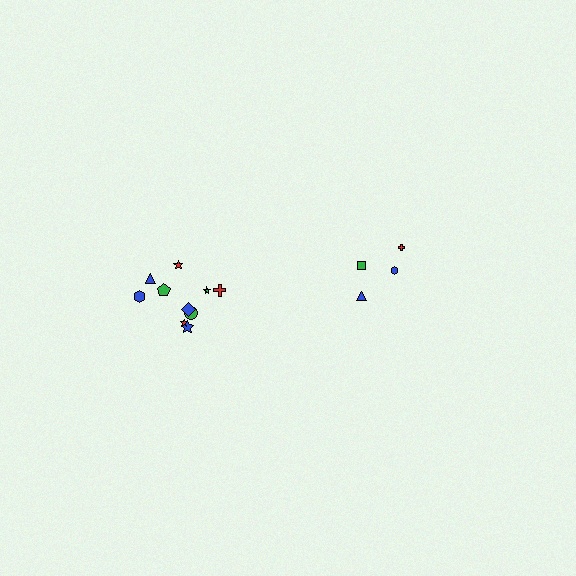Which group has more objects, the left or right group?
The left group.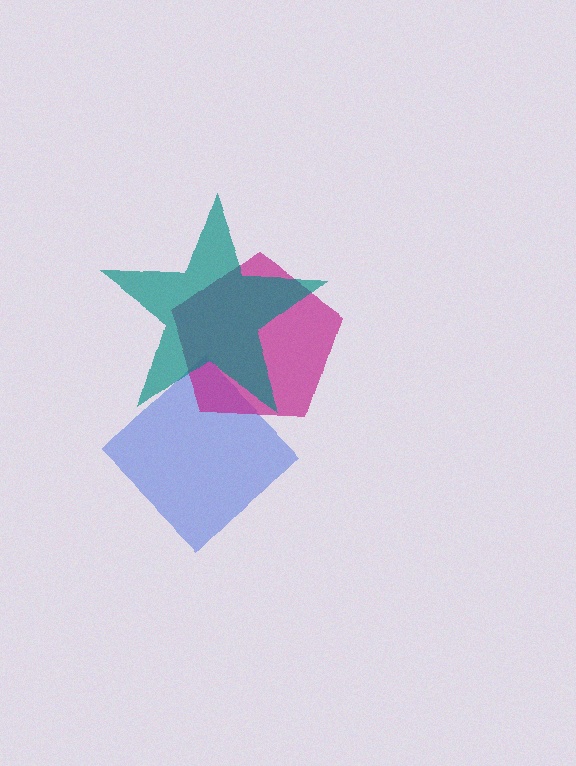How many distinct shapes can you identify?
There are 3 distinct shapes: a blue diamond, a magenta pentagon, a teal star.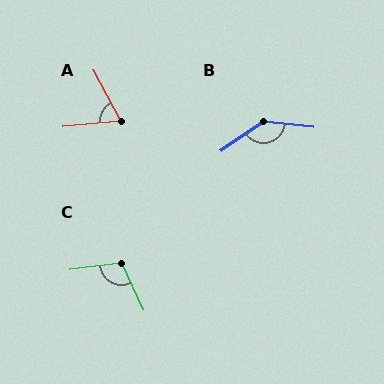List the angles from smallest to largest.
A (67°), C (108°), B (139°).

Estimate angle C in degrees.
Approximately 108 degrees.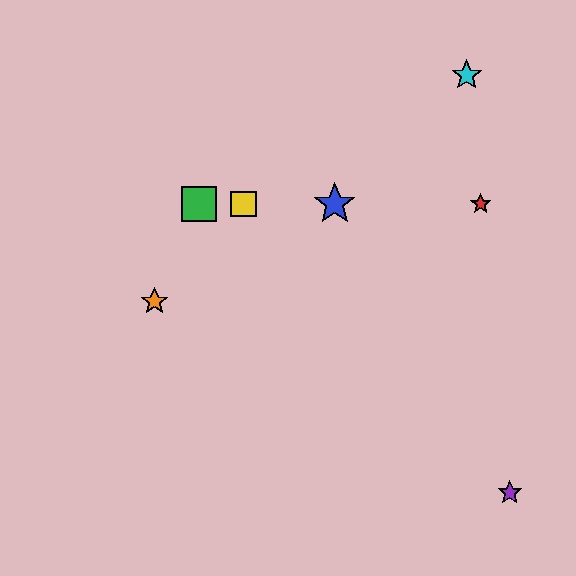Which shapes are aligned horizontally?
The red star, the blue star, the green square, the yellow square are aligned horizontally.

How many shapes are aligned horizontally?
4 shapes (the red star, the blue star, the green square, the yellow square) are aligned horizontally.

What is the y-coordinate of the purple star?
The purple star is at y≈493.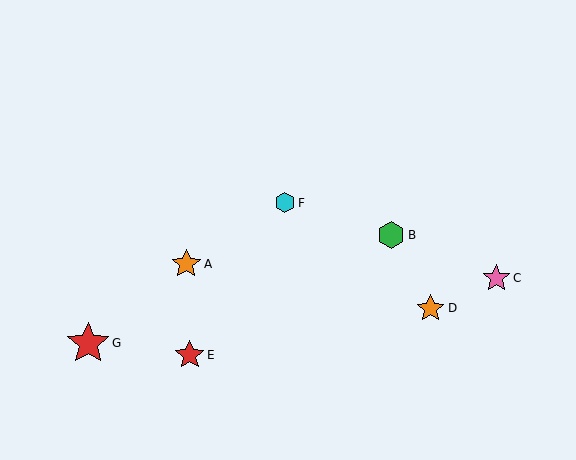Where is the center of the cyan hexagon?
The center of the cyan hexagon is at (285, 203).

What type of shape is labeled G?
Shape G is a red star.